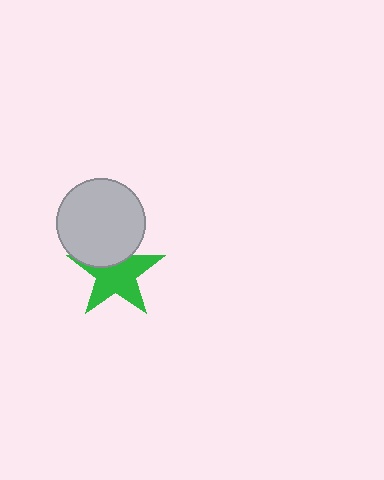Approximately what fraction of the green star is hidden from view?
Roughly 31% of the green star is hidden behind the light gray circle.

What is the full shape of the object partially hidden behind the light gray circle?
The partially hidden object is a green star.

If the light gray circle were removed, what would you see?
You would see the complete green star.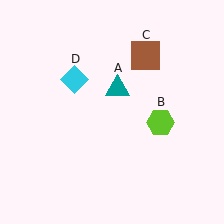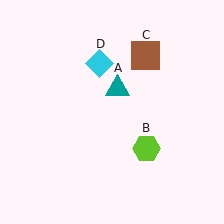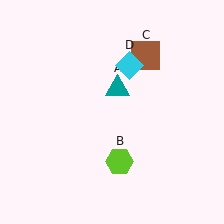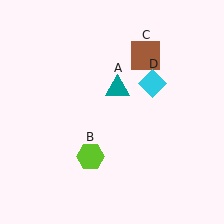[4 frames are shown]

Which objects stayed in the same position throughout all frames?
Teal triangle (object A) and brown square (object C) remained stationary.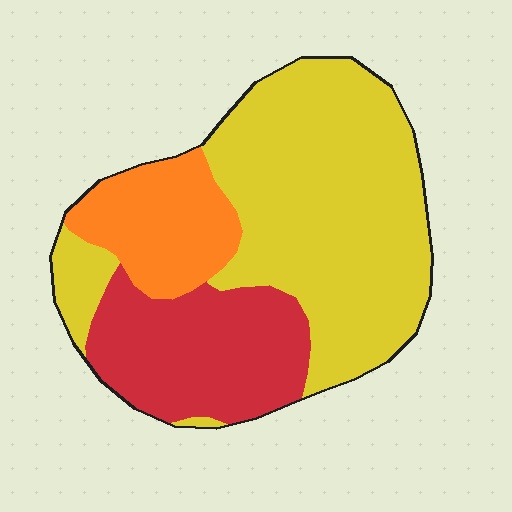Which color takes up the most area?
Yellow, at roughly 55%.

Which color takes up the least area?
Orange, at roughly 15%.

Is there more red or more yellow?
Yellow.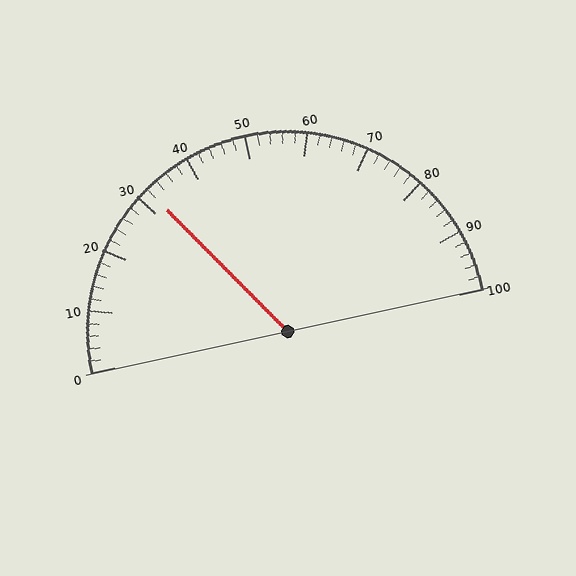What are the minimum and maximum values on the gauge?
The gauge ranges from 0 to 100.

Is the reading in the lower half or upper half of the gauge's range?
The reading is in the lower half of the range (0 to 100).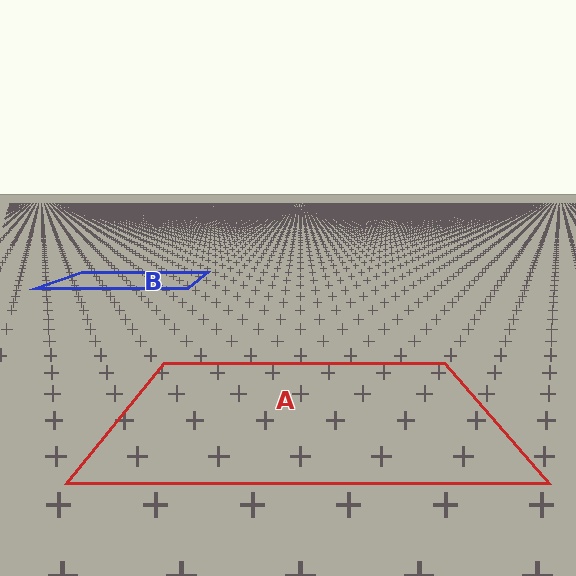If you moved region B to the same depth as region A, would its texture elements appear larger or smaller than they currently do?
They would appear larger. At a closer depth, the same texture elements are projected at a bigger on-screen size.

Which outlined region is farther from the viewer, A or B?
Region B is farther from the viewer — the texture elements inside it appear smaller and more densely packed.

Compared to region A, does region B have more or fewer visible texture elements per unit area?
Region B has more texture elements per unit area — they are packed more densely because it is farther away.